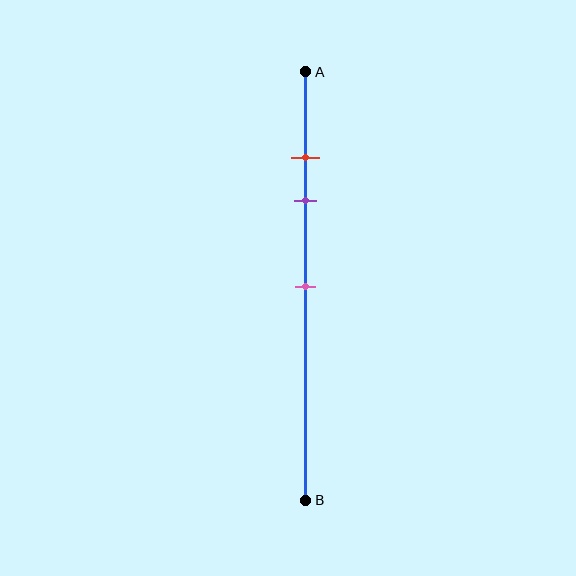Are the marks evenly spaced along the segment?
No, the marks are not evenly spaced.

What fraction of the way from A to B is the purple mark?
The purple mark is approximately 30% (0.3) of the way from A to B.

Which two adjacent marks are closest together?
The red and purple marks are the closest adjacent pair.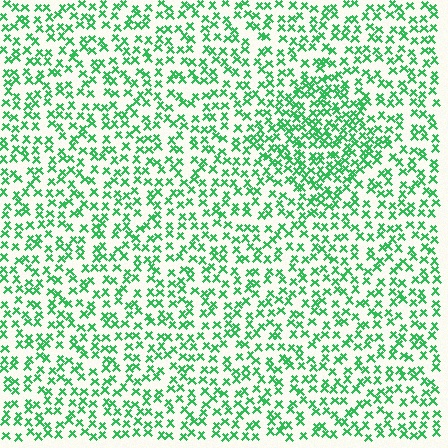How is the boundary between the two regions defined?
The boundary is defined by a change in element density (approximately 1.7x ratio). All elements are the same color, size, and shape.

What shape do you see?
I see a diamond.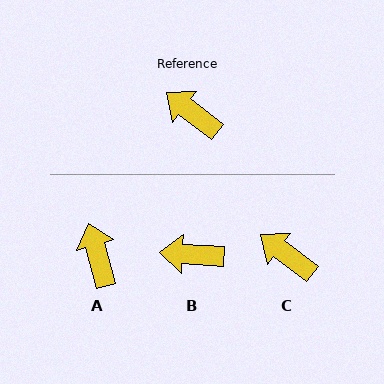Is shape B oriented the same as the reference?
No, it is off by about 34 degrees.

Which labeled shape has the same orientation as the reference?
C.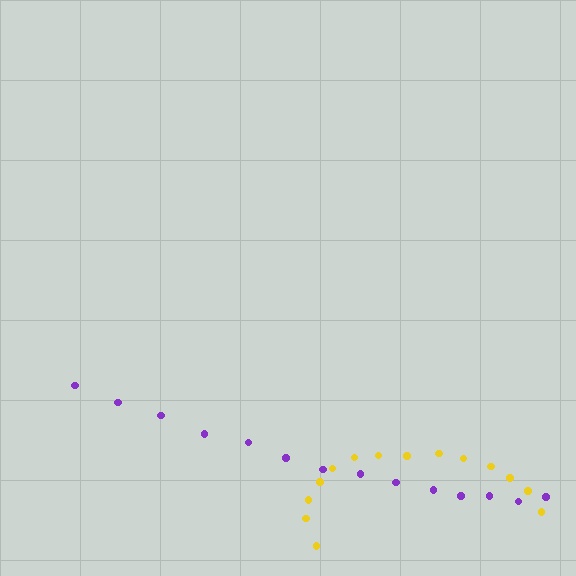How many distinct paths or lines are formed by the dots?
There are 2 distinct paths.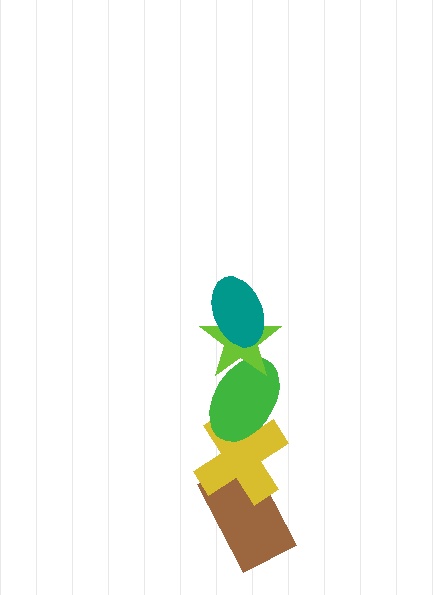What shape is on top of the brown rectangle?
The yellow cross is on top of the brown rectangle.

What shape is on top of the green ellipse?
The lime star is on top of the green ellipse.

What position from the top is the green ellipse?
The green ellipse is 3rd from the top.